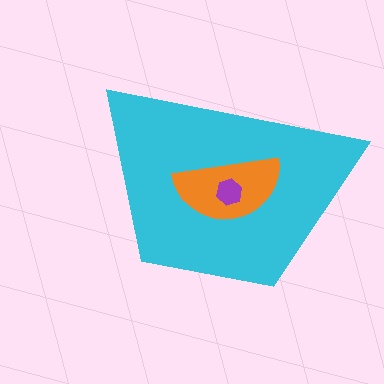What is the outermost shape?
The cyan trapezoid.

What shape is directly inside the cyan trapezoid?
The orange semicircle.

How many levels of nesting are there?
3.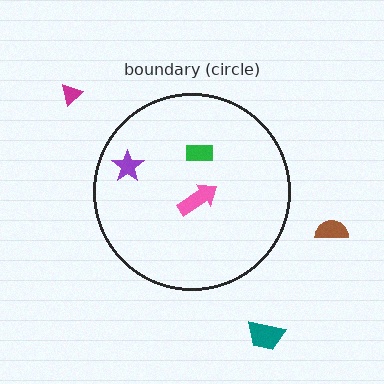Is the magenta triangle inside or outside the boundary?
Outside.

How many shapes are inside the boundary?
3 inside, 3 outside.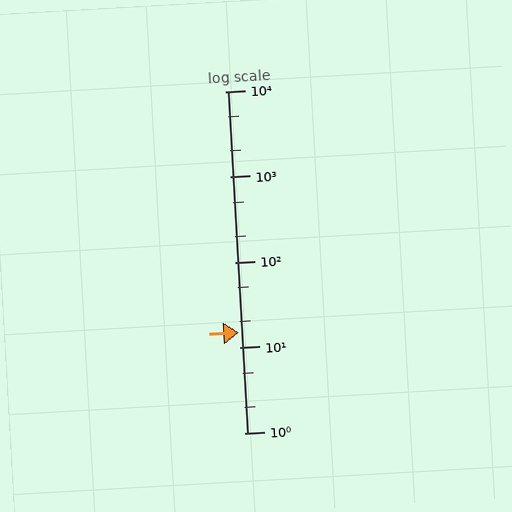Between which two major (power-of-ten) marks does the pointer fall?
The pointer is between 10 and 100.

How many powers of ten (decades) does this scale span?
The scale spans 4 decades, from 1 to 10000.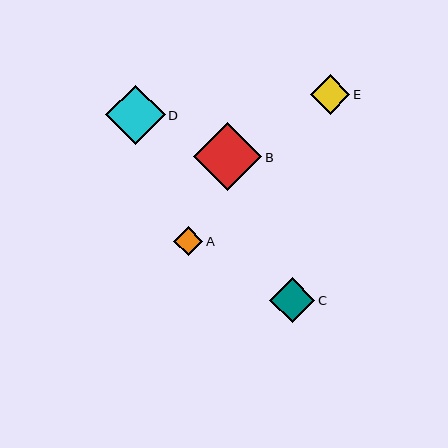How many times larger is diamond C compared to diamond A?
Diamond C is approximately 1.5 times the size of diamond A.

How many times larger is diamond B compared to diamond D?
Diamond B is approximately 1.1 times the size of diamond D.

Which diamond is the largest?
Diamond B is the largest with a size of approximately 68 pixels.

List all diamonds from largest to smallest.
From largest to smallest: B, D, C, E, A.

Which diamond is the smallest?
Diamond A is the smallest with a size of approximately 29 pixels.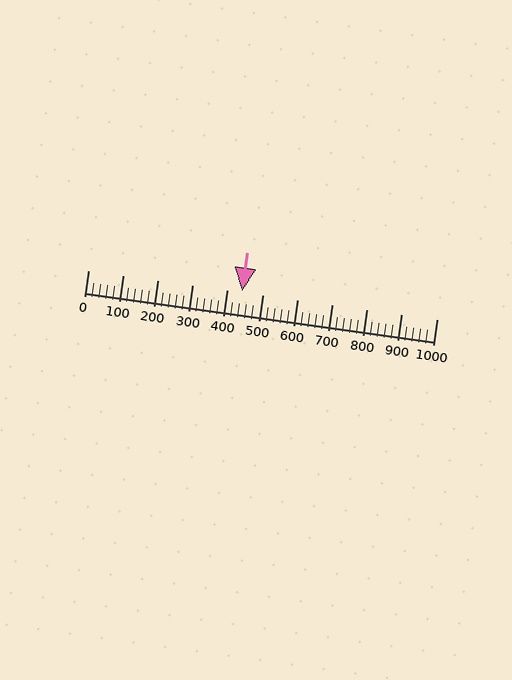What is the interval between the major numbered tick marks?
The major tick marks are spaced 100 units apart.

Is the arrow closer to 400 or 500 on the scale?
The arrow is closer to 400.